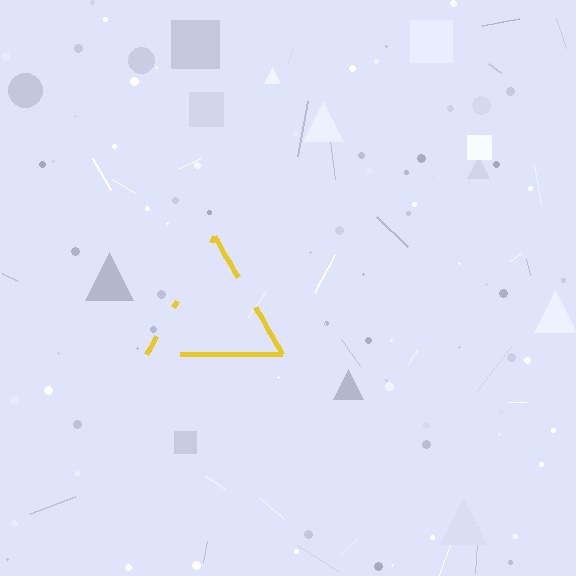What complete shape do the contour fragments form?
The contour fragments form a triangle.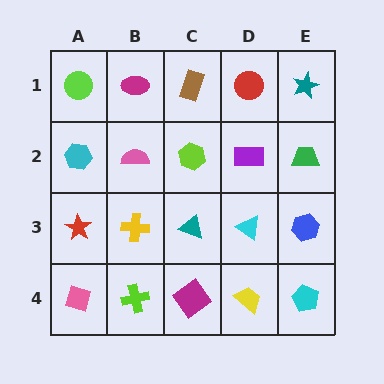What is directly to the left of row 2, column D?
A lime hexagon.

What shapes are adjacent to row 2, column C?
A brown rectangle (row 1, column C), a teal triangle (row 3, column C), a pink semicircle (row 2, column B), a purple rectangle (row 2, column D).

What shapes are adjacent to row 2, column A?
A lime circle (row 1, column A), a red star (row 3, column A), a pink semicircle (row 2, column B).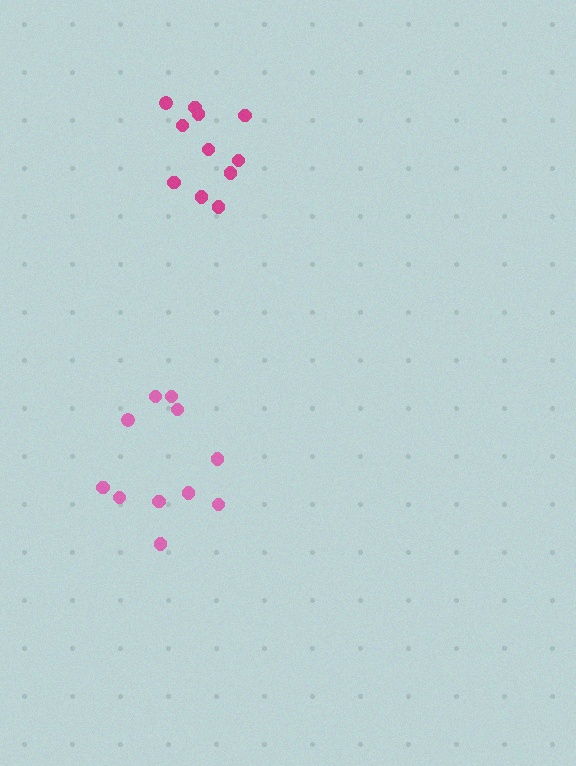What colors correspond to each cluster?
The clusters are colored: magenta, pink.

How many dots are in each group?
Group 1: 11 dots, Group 2: 11 dots (22 total).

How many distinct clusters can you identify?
There are 2 distinct clusters.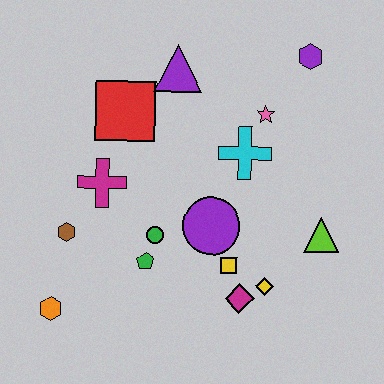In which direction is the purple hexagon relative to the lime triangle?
The purple hexagon is above the lime triangle.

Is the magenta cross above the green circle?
Yes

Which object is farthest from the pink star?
The orange hexagon is farthest from the pink star.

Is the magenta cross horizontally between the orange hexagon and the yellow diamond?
Yes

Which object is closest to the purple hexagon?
The pink star is closest to the purple hexagon.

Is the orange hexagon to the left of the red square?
Yes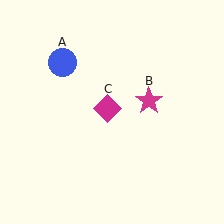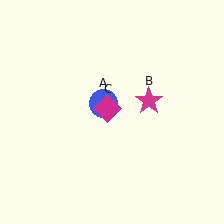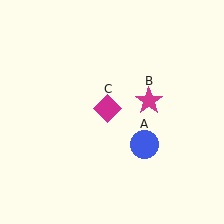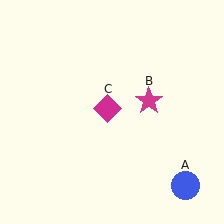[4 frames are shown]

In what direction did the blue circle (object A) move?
The blue circle (object A) moved down and to the right.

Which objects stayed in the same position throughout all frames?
Magenta star (object B) and magenta diamond (object C) remained stationary.